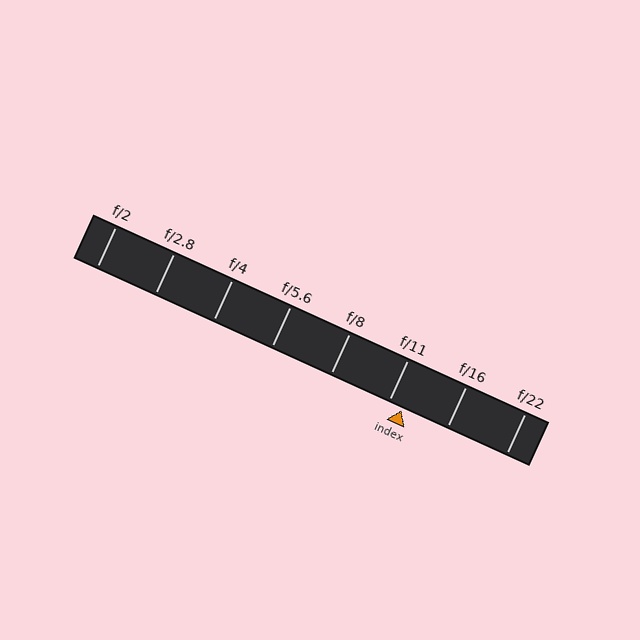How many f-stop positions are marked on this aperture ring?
There are 8 f-stop positions marked.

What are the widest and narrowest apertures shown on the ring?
The widest aperture shown is f/2 and the narrowest is f/22.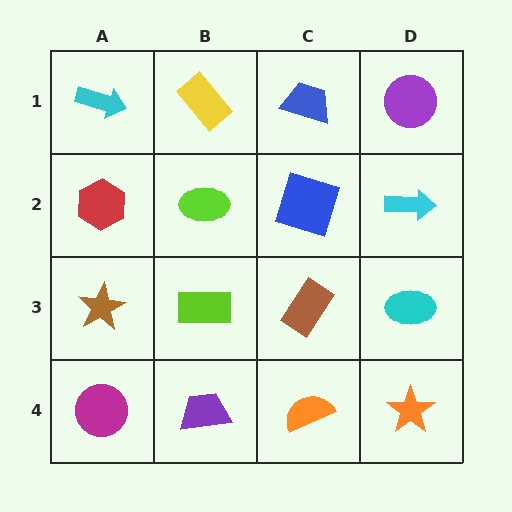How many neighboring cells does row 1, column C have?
3.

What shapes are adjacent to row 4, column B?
A lime rectangle (row 3, column B), a magenta circle (row 4, column A), an orange semicircle (row 4, column C).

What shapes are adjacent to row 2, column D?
A purple circle (row 1, column D), a cyan ellipse (row 3, column D), a blue square (row 2, column C).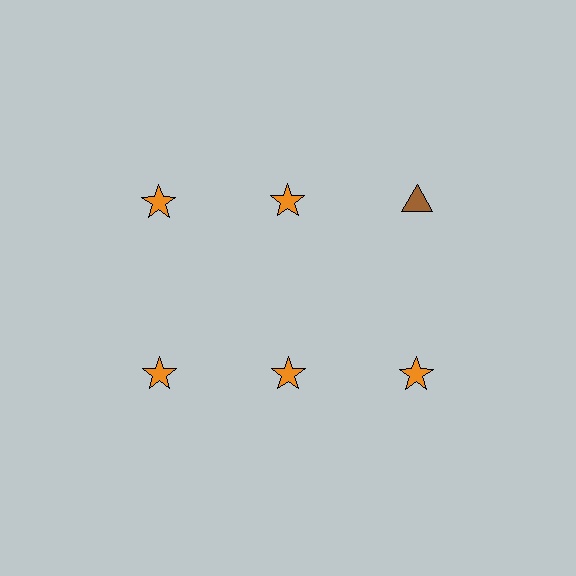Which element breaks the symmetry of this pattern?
The brown triangle in the top row, center column breaks the symmetry. All other shapes are orange stars.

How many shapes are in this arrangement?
There are 6 shapes arranged in a grid pattern.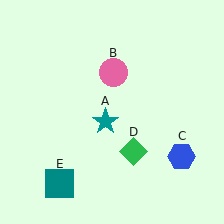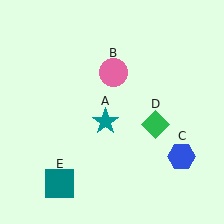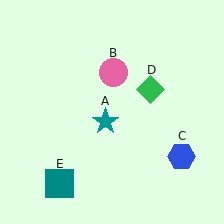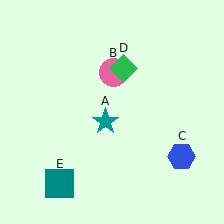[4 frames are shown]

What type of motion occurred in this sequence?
The green diamond (object D) rotated counterclockwise around the center of the scene.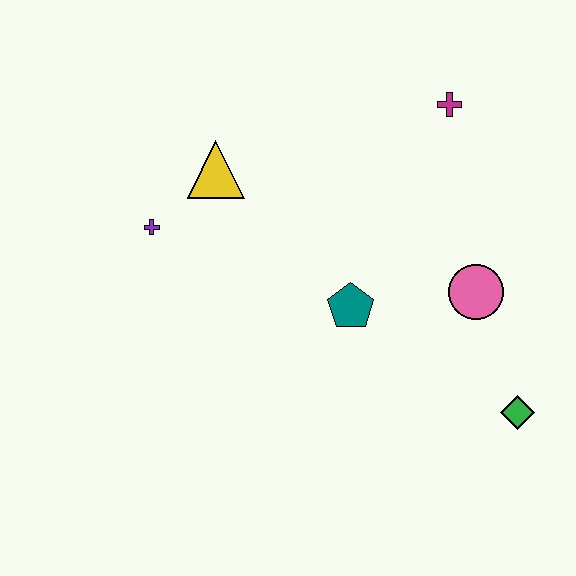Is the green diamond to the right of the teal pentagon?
Yes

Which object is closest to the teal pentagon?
The pink circle is closest to the teal pentagon.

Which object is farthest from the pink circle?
The purple cross is farthest from the pink circle.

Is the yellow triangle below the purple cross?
No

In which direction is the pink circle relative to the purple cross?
The pink circle is to the right of the purple cross.